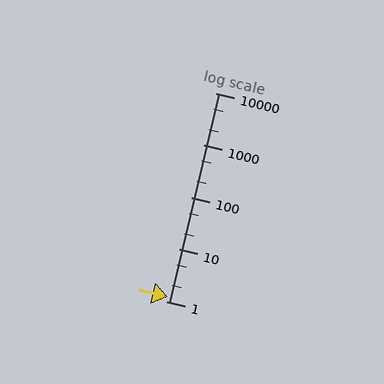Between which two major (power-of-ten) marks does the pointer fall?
The pointer is between 1 and 10.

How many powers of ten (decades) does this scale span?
The scale spans 4 decades, from 1 to 10000.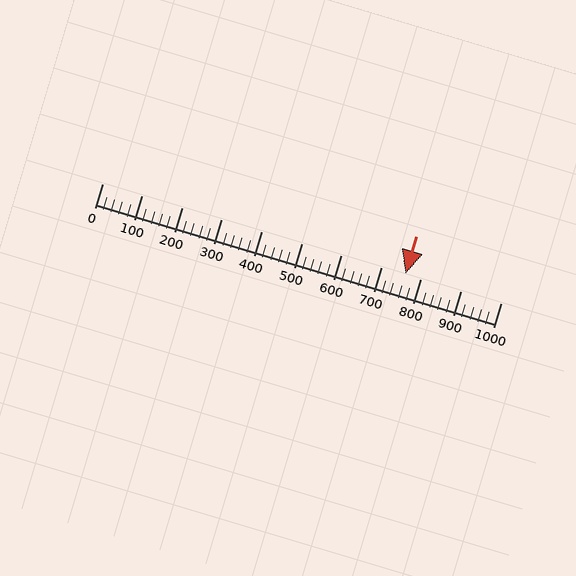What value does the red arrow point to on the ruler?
The red arrow points to approximately 760.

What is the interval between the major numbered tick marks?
The major tick marks are spaced 100 units apart.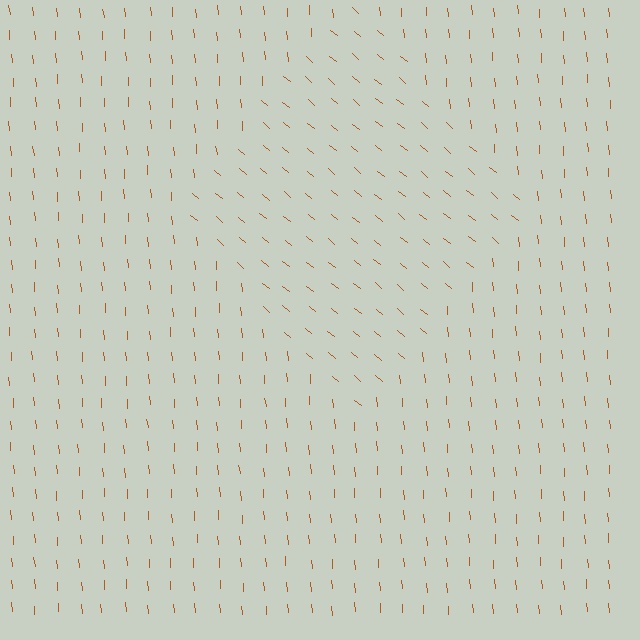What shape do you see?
I see a diamond.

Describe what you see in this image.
The image is filled with small brown line segments. A diamond region in the image has lines oriented differently from the surrounding lines, creating a visible texture boundary.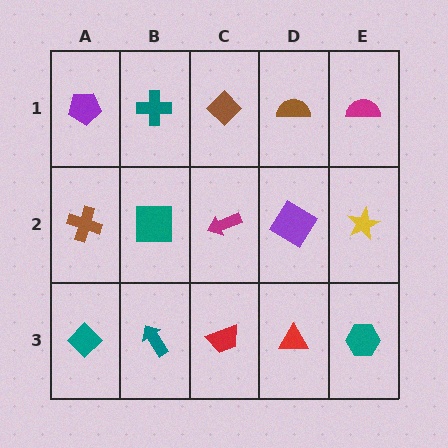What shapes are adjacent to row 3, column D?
A purple diamond (row 2, column D), a red trapezoid (row 3, column C), a teal hexagon (row 3, column E).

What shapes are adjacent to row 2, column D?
A brown semicircle (row 1, column D), a red triangle (row 3, column D), a magenta arrow (row 2, column C), a yellow star (row 2, column E).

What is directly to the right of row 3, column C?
A red triangle.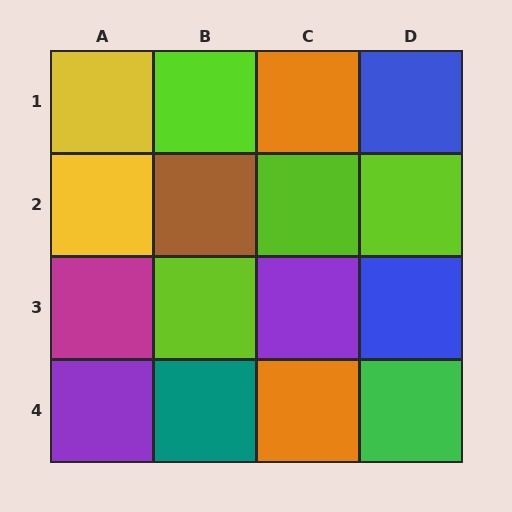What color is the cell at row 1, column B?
Lime.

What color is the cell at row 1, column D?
Blue.